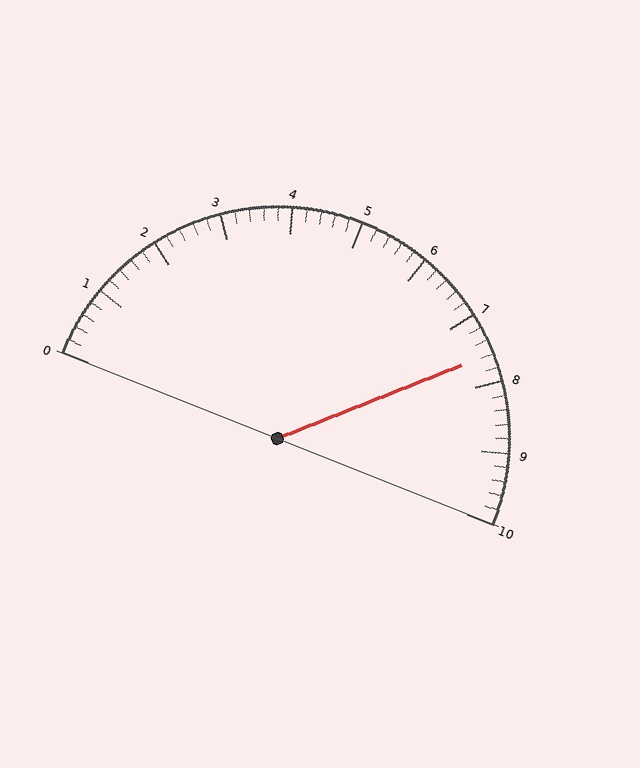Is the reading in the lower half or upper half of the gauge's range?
The reading is in the upper half of the range (0 to 10).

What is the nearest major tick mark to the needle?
The nearest major tick mark is 8.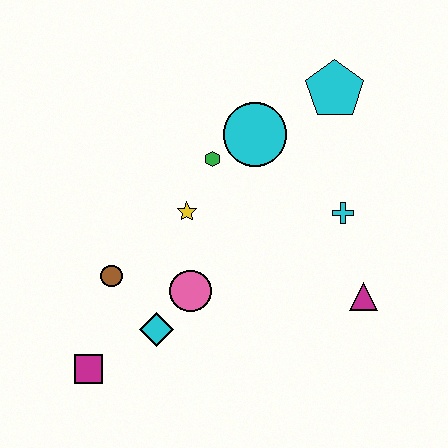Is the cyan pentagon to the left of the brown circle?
No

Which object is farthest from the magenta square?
The cyan pentagon is farthest from the magenta square.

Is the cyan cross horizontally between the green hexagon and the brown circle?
No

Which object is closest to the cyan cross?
The magenta triangle is closest to the cyan cross.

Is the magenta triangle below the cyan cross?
Yes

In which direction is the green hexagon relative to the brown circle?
The green hexagon is above the brown circle.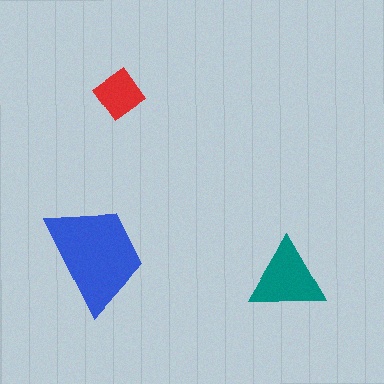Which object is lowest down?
The teal triangle is bottommost.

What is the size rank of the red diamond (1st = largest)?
3rd.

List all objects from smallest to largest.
The red diamond, the teal triangle, the blue trapezoid.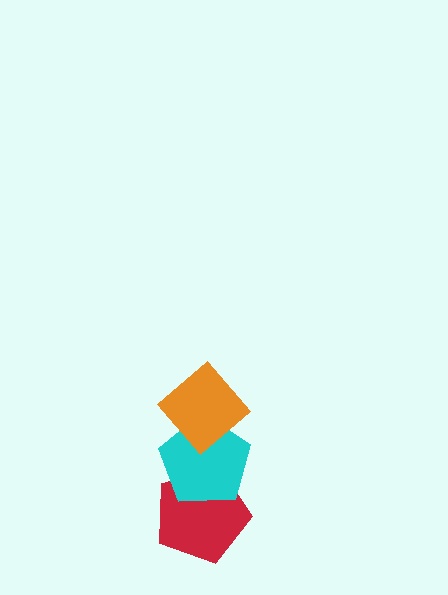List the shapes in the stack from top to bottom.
From top to bottom: the orange diamond, the cyan pentagon, the red pentagon.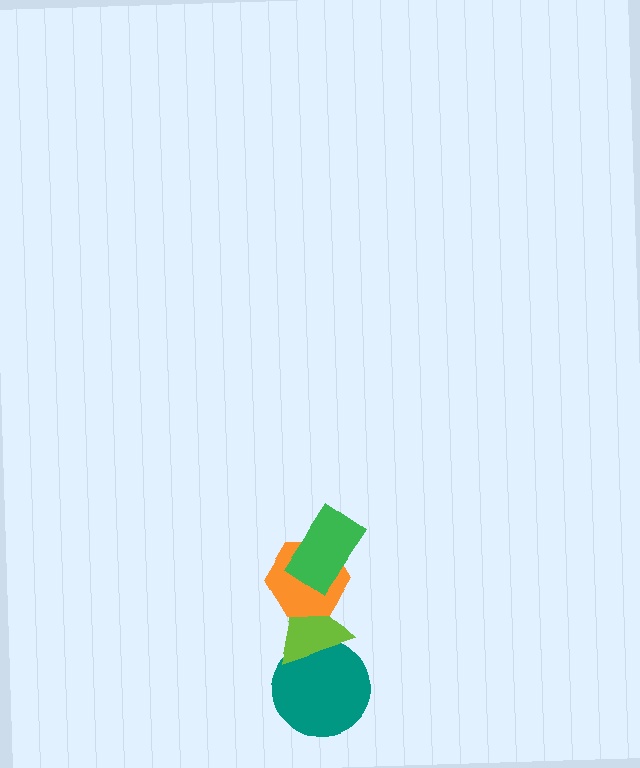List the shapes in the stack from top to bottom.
From top to bottom: the green rectangle, the orange hexagon, the lime triangle, the teal circle.